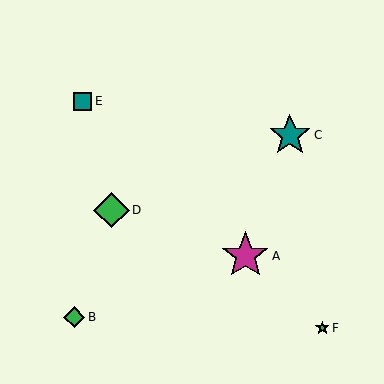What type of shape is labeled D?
Shape D is a green diamond.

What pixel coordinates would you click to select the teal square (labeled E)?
Click at (83, 101) to select the teal square E.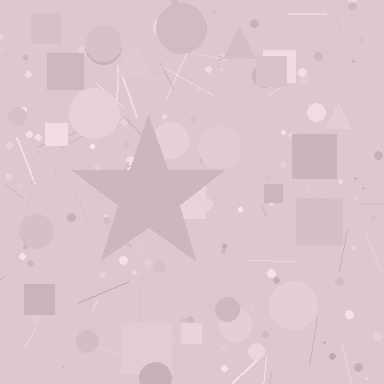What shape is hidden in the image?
A star is hidden in the image.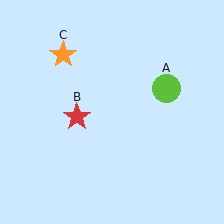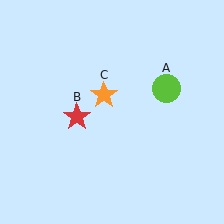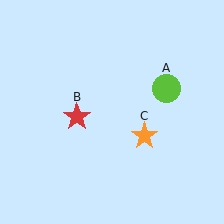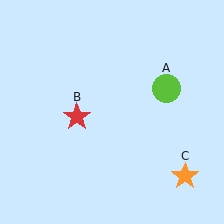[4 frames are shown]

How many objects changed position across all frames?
1 object changed position: orange star (object C).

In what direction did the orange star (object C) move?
The orange star (object C) moved down and to the right.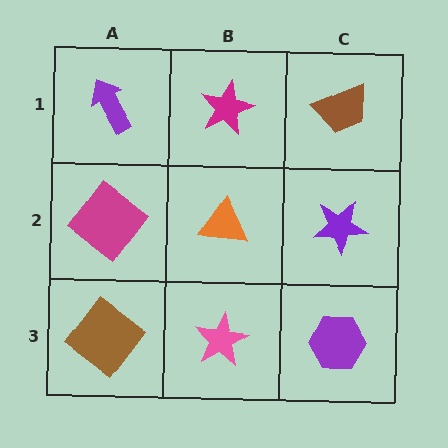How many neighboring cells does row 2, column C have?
3.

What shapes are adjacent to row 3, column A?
A magenta diamond (row 2, column A), a pink star (row 3, column B).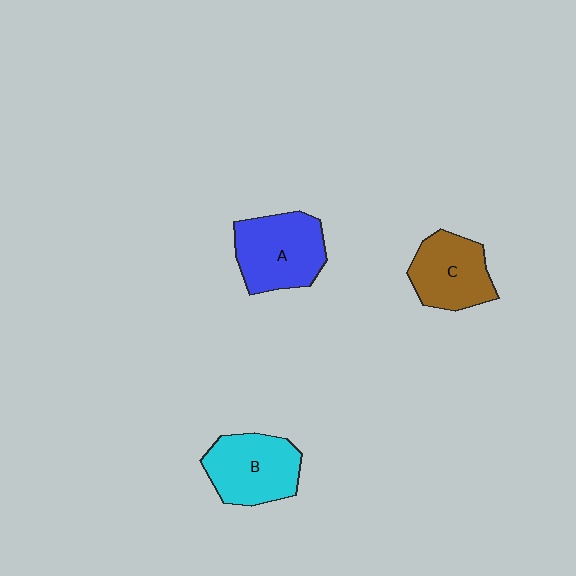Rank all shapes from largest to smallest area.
From largest to smallest: A (blue), B (cyan), C (brown).